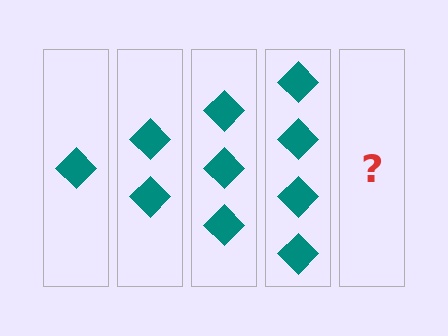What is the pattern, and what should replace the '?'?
The pattern is that each step adds one more diamond. The '?' should be 5 diamonds.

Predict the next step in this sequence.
The next step is 5 diamonds.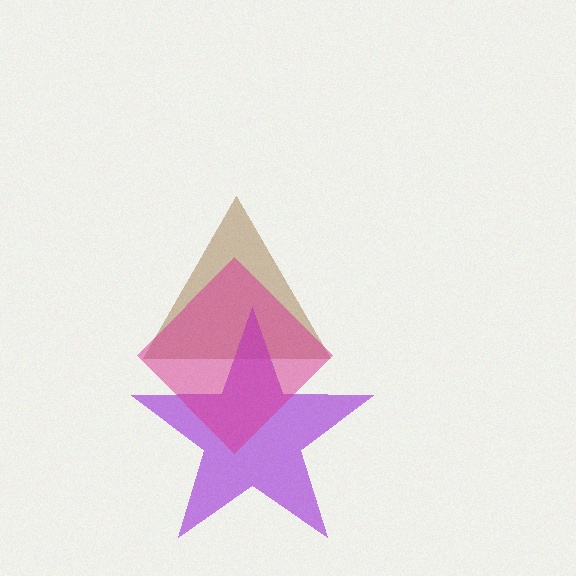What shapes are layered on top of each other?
The layered shapes are: a brown triangle, a purple star, a magenta diamond.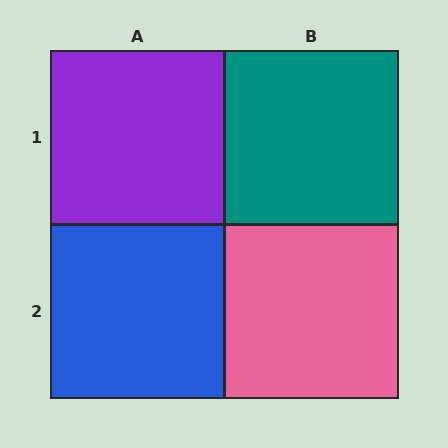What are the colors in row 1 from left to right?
Purple, teal.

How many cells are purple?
1 cell is purple.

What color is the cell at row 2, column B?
Pink.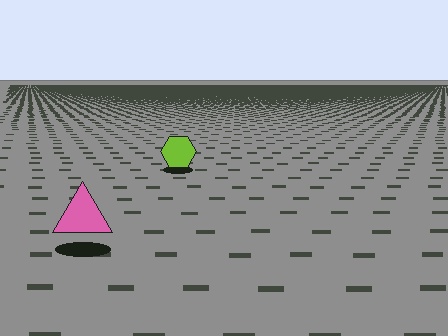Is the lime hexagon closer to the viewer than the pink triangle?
No. The pink triangle is closer — you can tell from the texture gradient: the ground texture is coarser near it.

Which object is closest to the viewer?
The pink triangle is closest. The texture marks near it are larger and more spread out.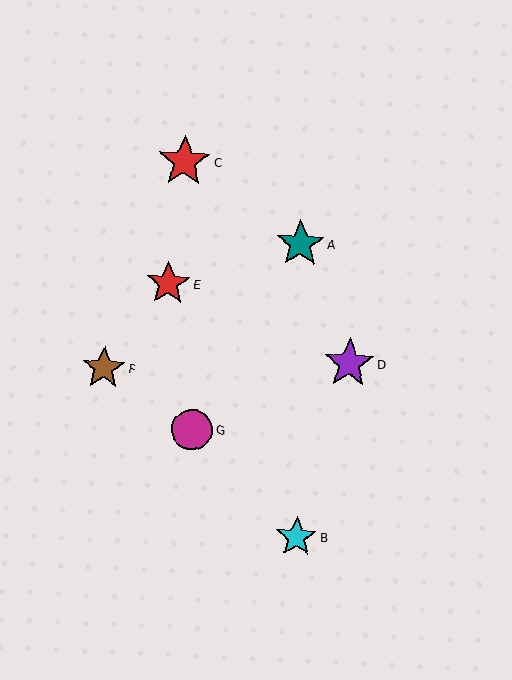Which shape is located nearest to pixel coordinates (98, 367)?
The brown star (labeled F) at (104, 368) is nearest to that location.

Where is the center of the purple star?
The center of the purple star is at (349, 363).